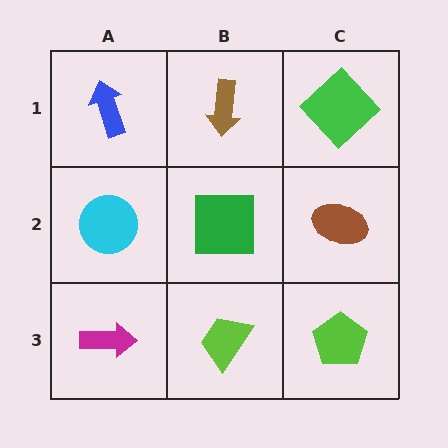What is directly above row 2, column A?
A blue arrow.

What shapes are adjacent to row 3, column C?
A brown ellipse (row 2, column C), a lime trapezoid (row 3, column B).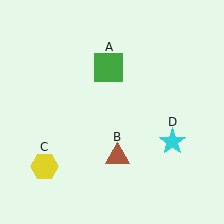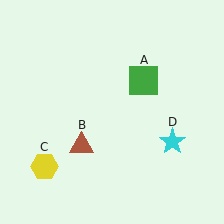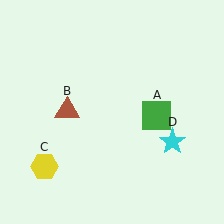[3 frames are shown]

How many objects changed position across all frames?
2 objects changed position: green square (object A), brown triangle (object B).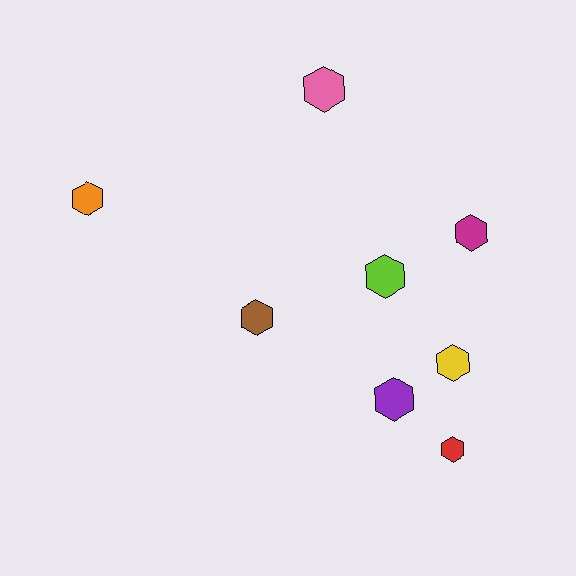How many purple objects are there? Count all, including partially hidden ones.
There is 1 purple object.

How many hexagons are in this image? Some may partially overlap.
There are 8 hexagons.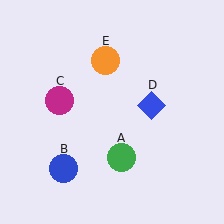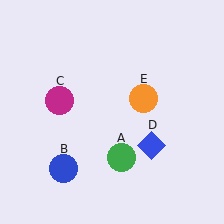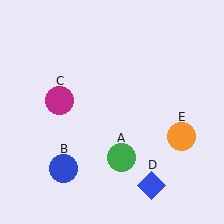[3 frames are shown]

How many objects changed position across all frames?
2 objects changed position: blue diamond (object D), orange circle (object E).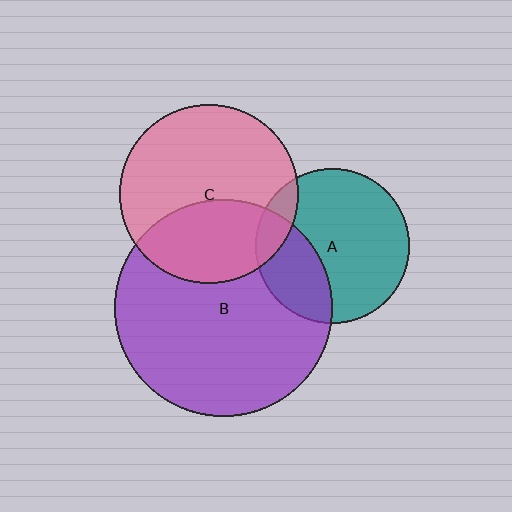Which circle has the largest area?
Circle B (purple).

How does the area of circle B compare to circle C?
Approximately 1.5 times.